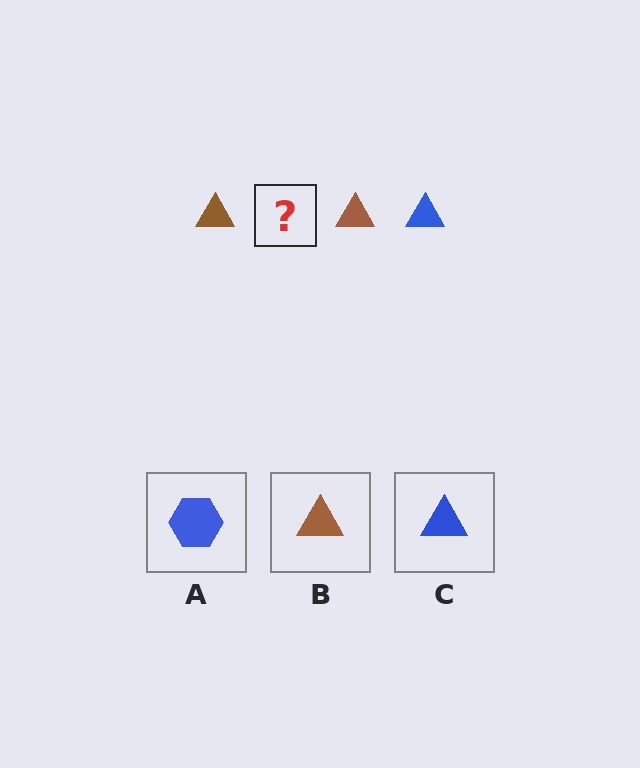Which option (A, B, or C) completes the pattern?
C.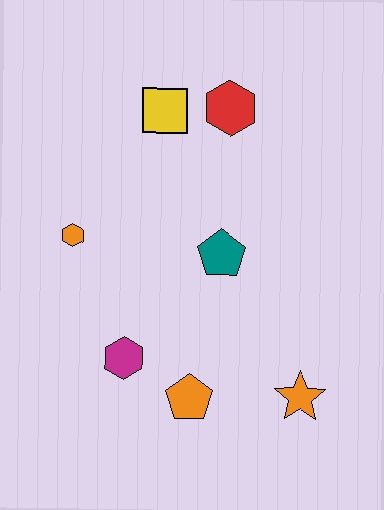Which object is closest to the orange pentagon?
The magenta hexagon is closest to the orange pentagon.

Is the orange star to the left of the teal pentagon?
No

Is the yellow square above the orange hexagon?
Yes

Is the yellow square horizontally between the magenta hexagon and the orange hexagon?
No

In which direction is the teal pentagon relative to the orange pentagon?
The teal pentagon is above the orange pentagon.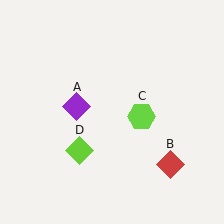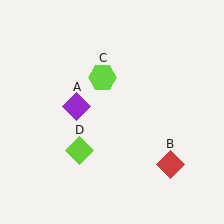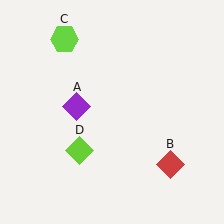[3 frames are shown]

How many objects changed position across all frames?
1 object changed position: lime hexagon (object C).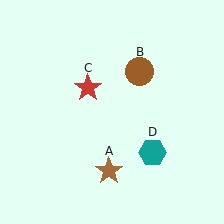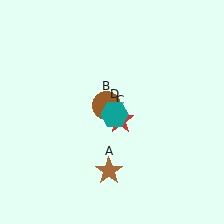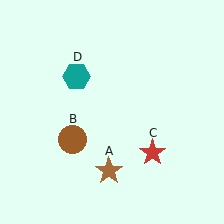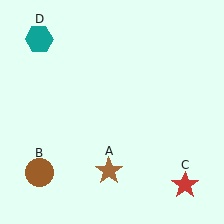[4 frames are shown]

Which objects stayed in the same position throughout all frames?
Brown star (object A) remained stationary.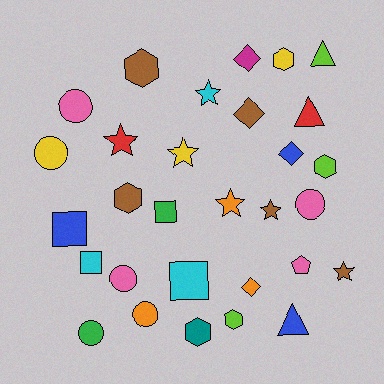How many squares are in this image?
There are 4 squares.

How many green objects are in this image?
There are 2 green objects.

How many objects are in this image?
There are 30 objects.